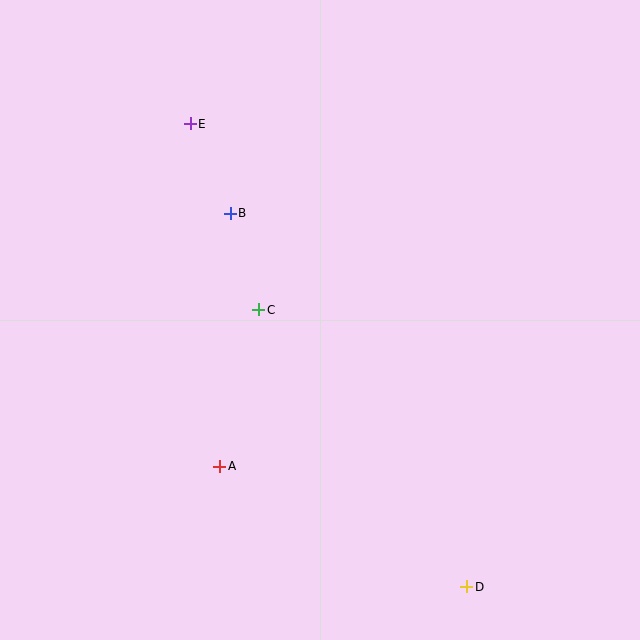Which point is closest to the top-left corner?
Point E is closest to the top-left corner.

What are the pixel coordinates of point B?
Point B is at (230, 213).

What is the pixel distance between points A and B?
The distance between A and B is 253 pixels.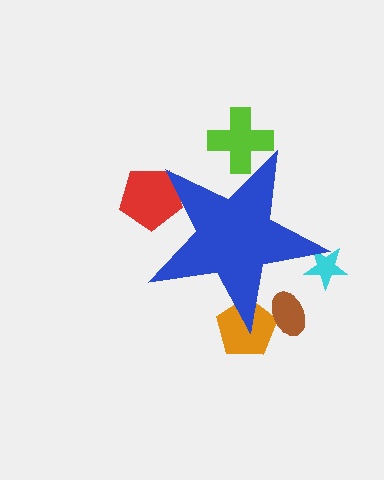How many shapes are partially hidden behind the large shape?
5 shapes are partially hidden.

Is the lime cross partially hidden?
Yes, the lime cross is partially hidden behind the blue star.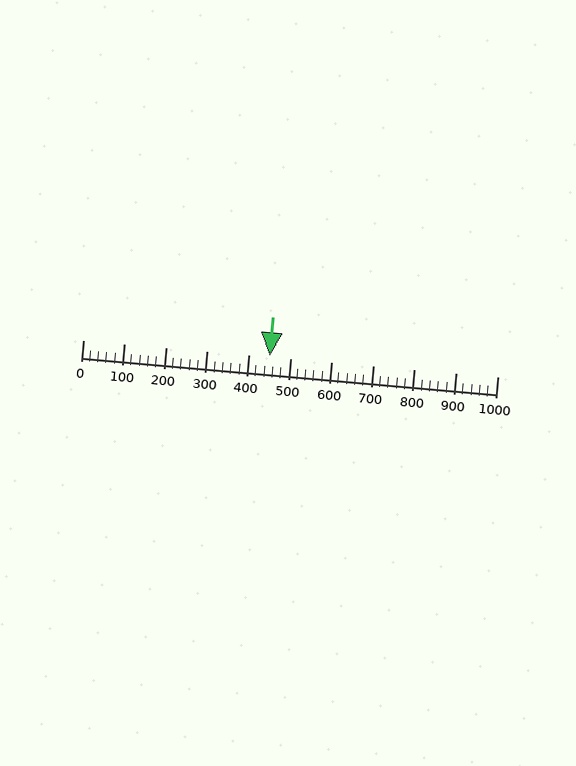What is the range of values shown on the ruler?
The ruler shows values from 0 to 1000.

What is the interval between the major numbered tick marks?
The major tick marks are spaced 100 units apart.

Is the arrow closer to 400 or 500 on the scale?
The arrow is closer to 500.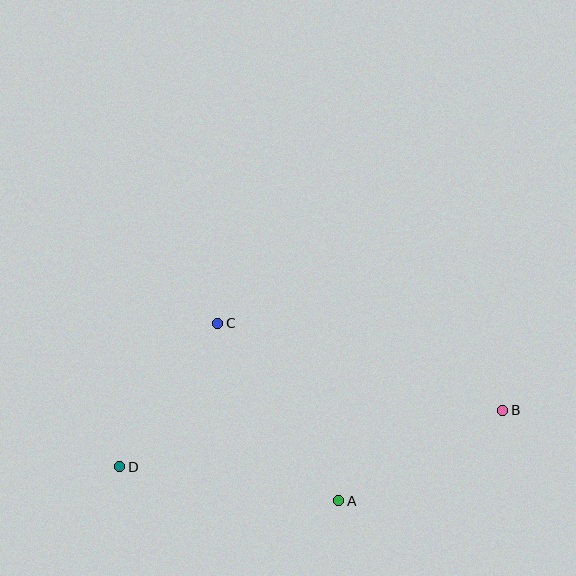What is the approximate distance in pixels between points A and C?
The distance between A and C is approximately 215 pixels.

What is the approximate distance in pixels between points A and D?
The distance between A and D is approximately 221 pixels.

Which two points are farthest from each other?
Points B and D are farthest from each other.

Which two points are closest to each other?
Points C and D are closest to each other.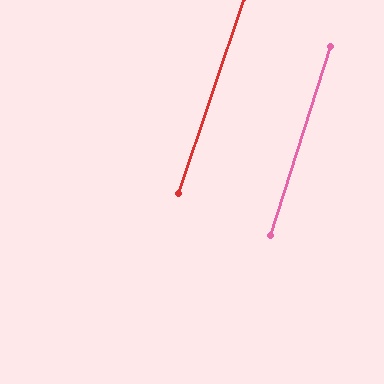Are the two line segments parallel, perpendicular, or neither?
Parallel — their directions differ by only 1.1°.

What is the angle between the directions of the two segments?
Approximately 1 degree.